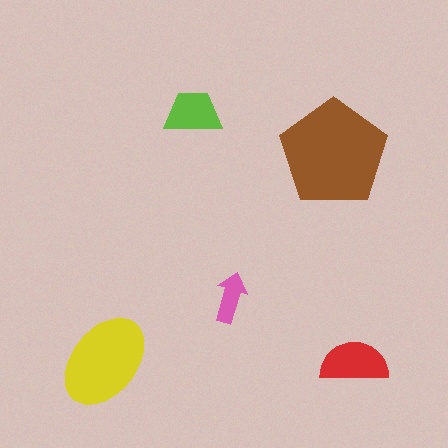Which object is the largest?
The brown pentagon.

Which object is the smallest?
The pink arrow.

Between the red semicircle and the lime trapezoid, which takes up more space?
The red semicircle.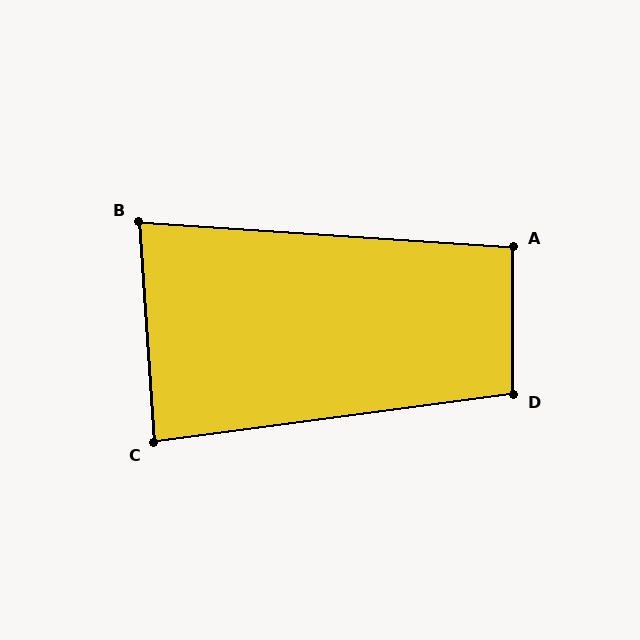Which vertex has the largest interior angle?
D, at approximately 98 degrees.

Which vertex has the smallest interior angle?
B, at approximately 82 degrees.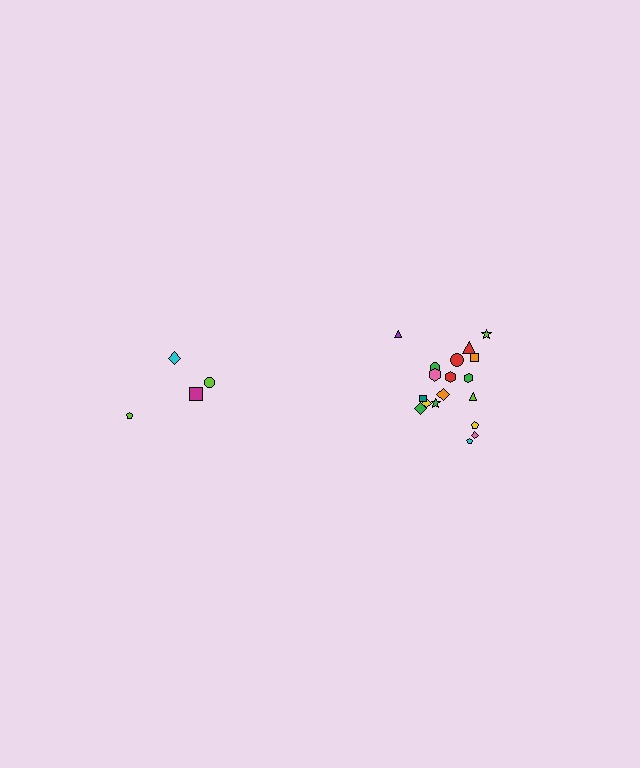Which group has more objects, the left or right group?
The right group.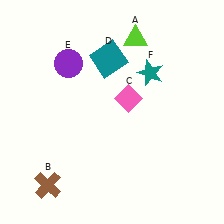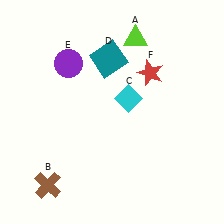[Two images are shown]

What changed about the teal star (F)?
In Image 1, F is teal. In Image 2, it changed to red.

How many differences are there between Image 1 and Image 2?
There are 2 differences between the two images.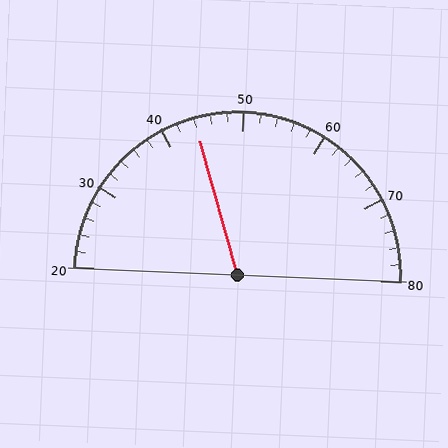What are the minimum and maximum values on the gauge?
The gauge ranges from 20 to 80.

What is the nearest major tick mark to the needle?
The nearest major tick mark is 40.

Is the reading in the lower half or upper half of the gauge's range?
The reading is in the lower half of the range (20 to 80).